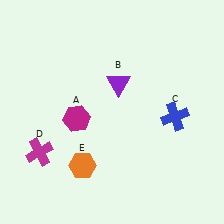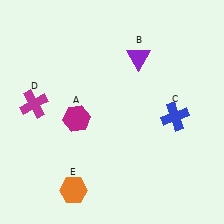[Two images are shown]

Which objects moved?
The objects that moved are: the purple triangle (B), the magenta cross (D), the orange hexagon (E).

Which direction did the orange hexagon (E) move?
The orange hexagon (E) moved down.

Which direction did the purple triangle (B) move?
The purple triangle (B) moved up.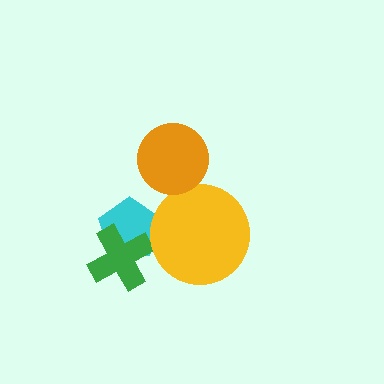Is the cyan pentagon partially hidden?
Yes, it is partially covered by another shape.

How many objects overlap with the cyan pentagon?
2 objects overlap with the cyan pentagon.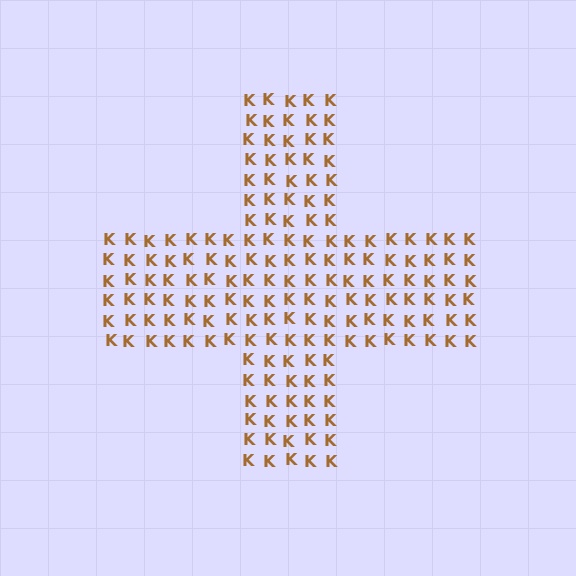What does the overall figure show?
The overall figure shows a cross.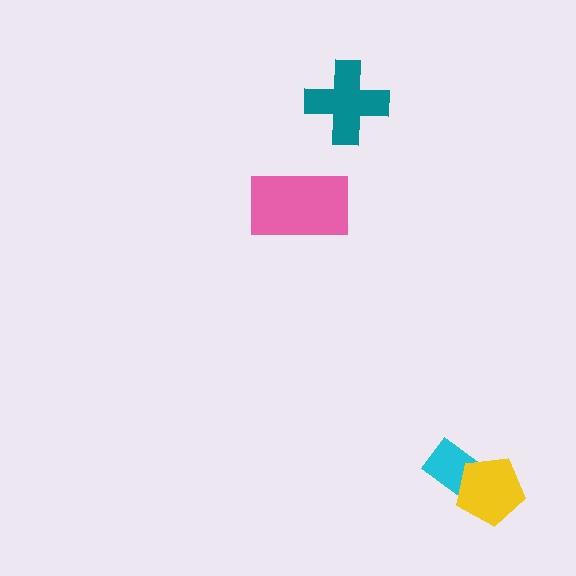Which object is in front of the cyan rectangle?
The yellow pentagon is in front of the cyan rectangle.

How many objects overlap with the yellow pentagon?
1 object overlaps with the yellow pentagon.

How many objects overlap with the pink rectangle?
0 objects overlap with the pink rectangle.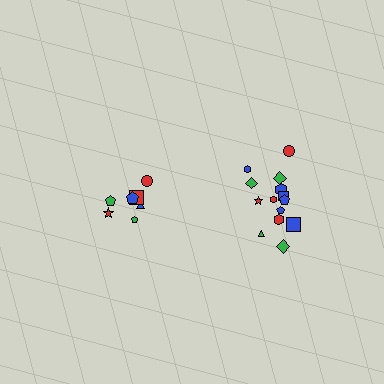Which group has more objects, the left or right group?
The right group.